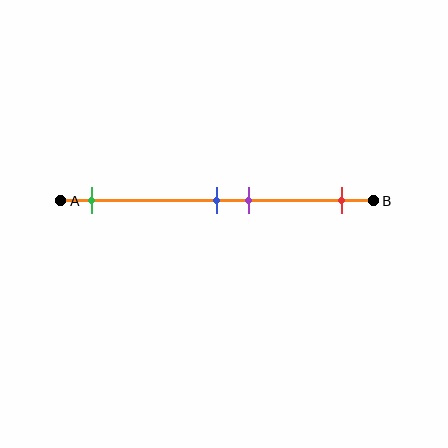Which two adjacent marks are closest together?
The blue and purple marks are the closest adjacent pair.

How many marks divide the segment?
There are 4 marks dividing the segment.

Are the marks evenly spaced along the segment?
No, the marks are not evenly spaced.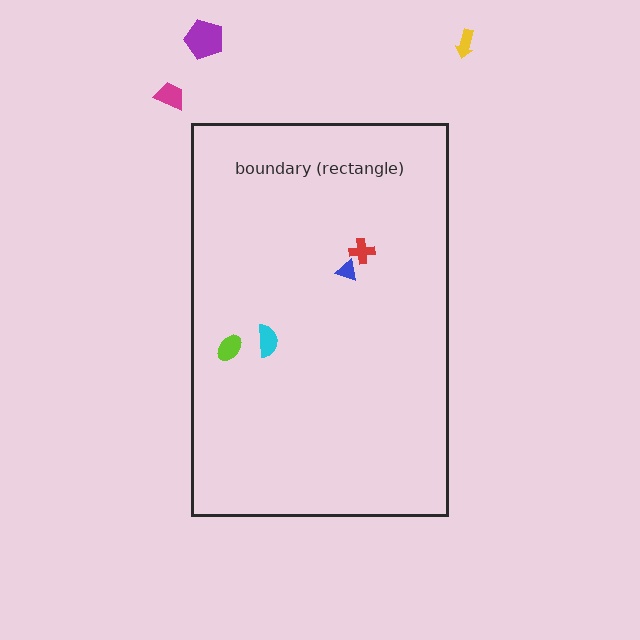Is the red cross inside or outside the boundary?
Inside.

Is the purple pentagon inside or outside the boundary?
Outside.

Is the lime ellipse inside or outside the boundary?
Inside.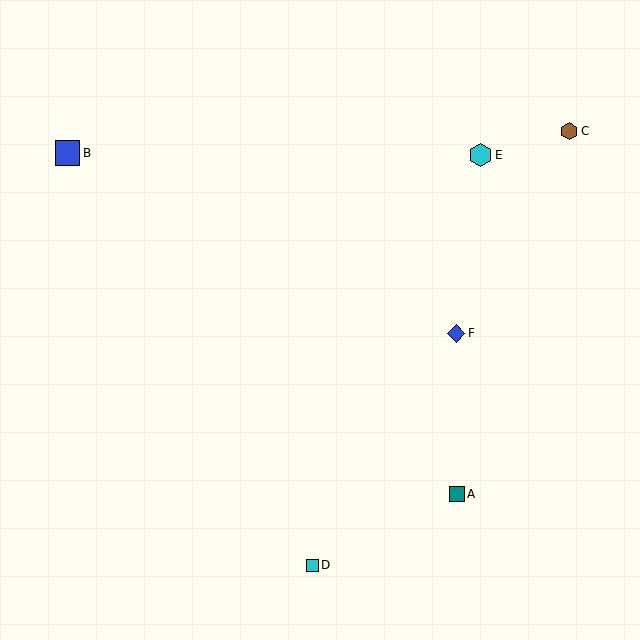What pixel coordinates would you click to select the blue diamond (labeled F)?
Click at (456, 333) to select the blue diamond F.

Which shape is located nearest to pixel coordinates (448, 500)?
The teal square (labeled A) at (457, 494) is nearest to that location.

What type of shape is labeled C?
Shape C is a brown hexagon.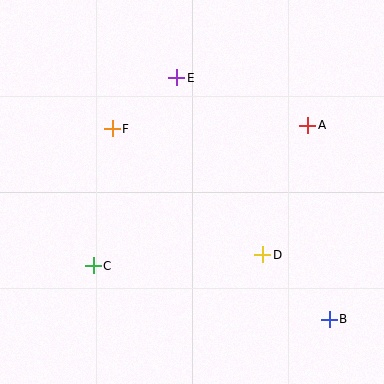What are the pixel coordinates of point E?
Point E is at (177, 78).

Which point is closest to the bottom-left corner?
Point C is closest to the bottom-left corner.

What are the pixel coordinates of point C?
Point C is at (93, 266).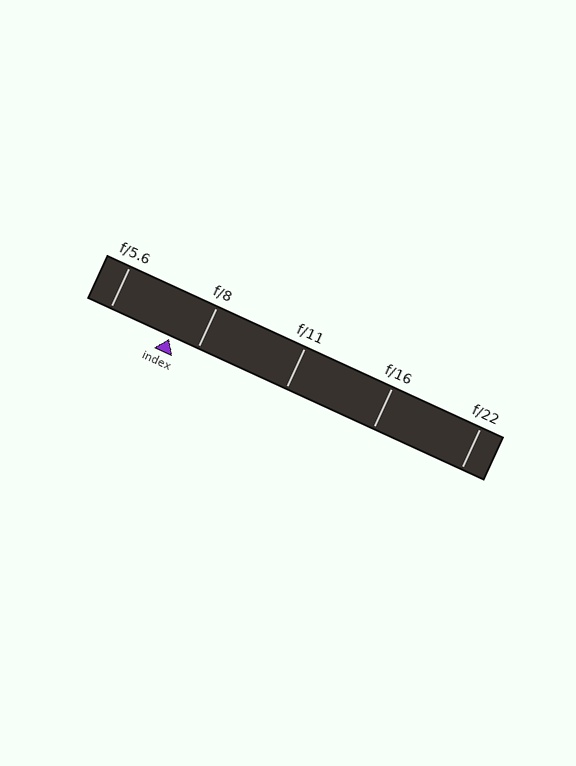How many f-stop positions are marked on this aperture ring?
There are 5 f-stop positions marked.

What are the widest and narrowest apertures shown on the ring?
The widest aperture shown is f/5.6 and the narrowest is f/22.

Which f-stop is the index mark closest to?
The index mark is closest to f/8.